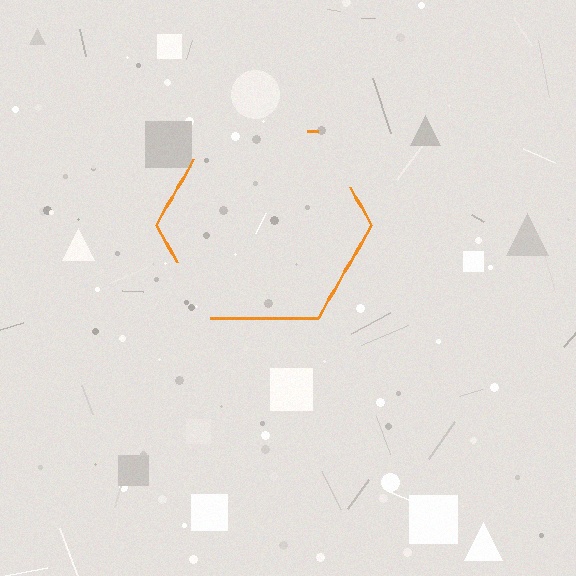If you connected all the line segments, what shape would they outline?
They would outline a hexagon.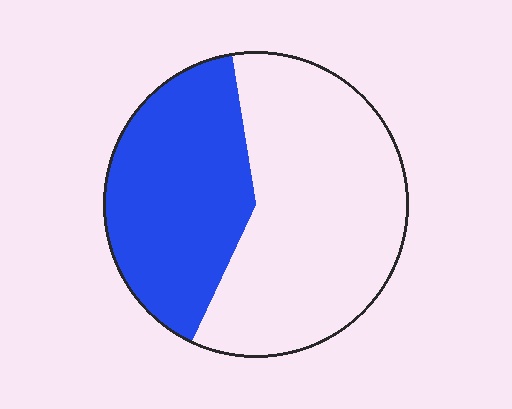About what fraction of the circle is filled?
About two fifths (2/5).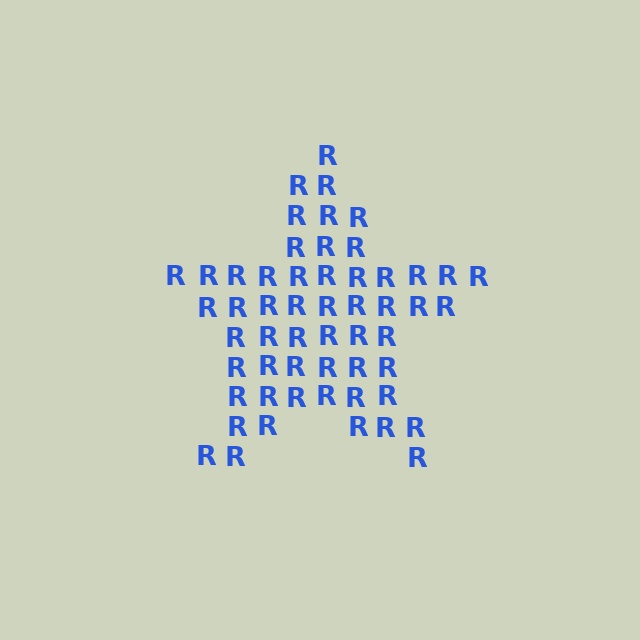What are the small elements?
The small elements are letter R's.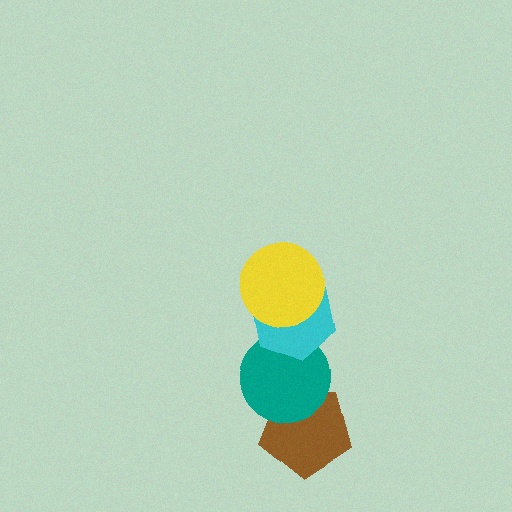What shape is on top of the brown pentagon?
The teal circle is on top of the brown pentagon.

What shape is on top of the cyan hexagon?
The yellow circle is on top of the cyan hexagon.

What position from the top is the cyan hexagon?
The cyan hexagon is 2nd from the top.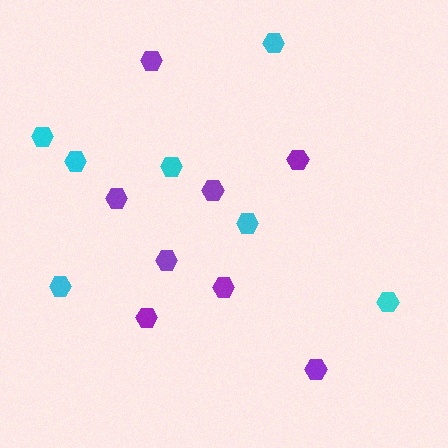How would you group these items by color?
There are 2 groups: one group of purple hexagons (8) and one group of cyan hexagons (7).